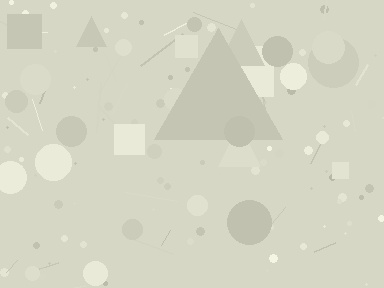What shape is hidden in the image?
A triangle is hidden in the image.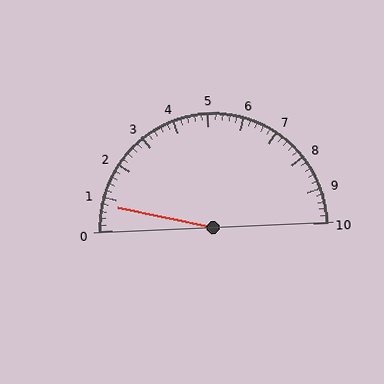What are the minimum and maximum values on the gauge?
The gauge ranges from 0 to 10.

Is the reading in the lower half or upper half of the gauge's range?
The reading is in the lower half of the range (0 to 10).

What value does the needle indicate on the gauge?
The needle indicates approximately 0.8.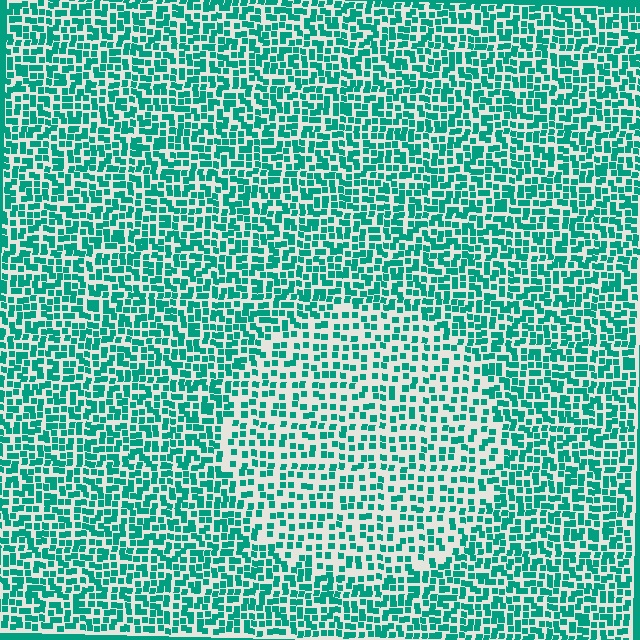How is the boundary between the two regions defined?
The boundary is defined by a change in element density (approximately 1.7x ratio). All elements are the same color, size, and shape.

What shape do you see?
I see a circle.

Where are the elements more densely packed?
The elements are more densely packed outside the circle boundary.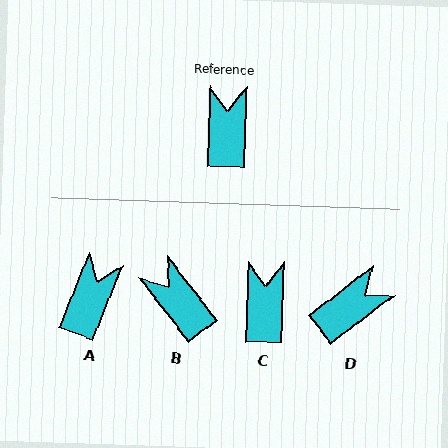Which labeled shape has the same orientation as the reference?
C.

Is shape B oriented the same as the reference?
No, it is off by about 39 degrees.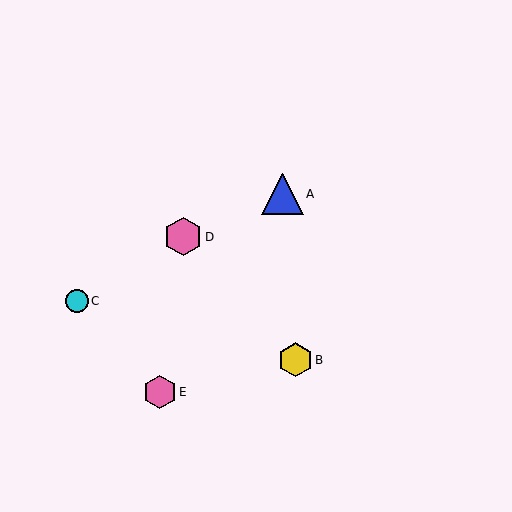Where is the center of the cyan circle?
The center of the cyan circle is at (77, 301).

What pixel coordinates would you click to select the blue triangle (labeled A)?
Click at (282, 194) to select the blue triangle A.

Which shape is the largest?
The blue triangle (labeled A) is the largest.